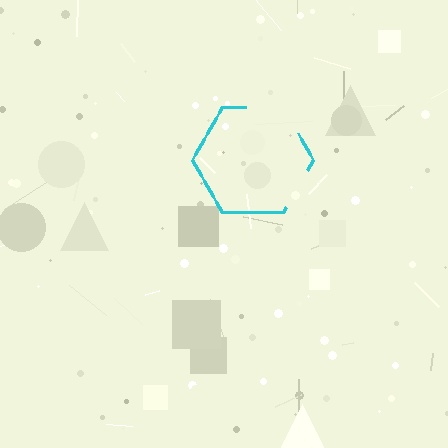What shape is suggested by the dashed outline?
The dashed outline suggests a hexagon.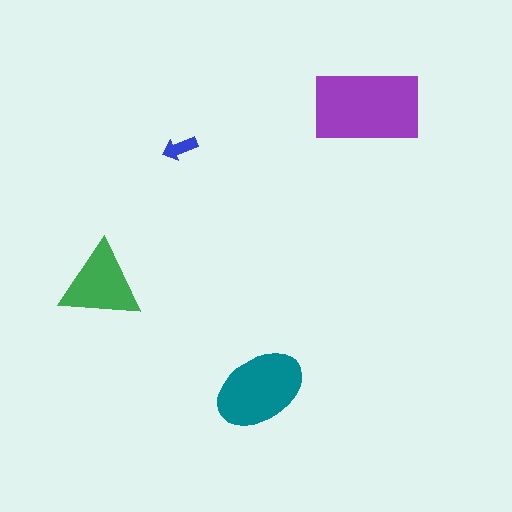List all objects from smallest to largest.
The blue arrow, the green triangle, the teal ellipse, the purple rectangle.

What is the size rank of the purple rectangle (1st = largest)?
1st.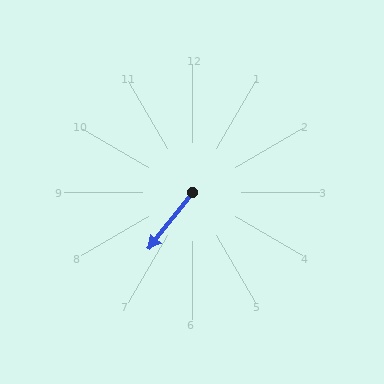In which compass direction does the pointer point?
Southwest.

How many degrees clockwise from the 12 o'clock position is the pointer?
Approximately 218 degrees.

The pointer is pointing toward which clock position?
Roughly 7 o'clock.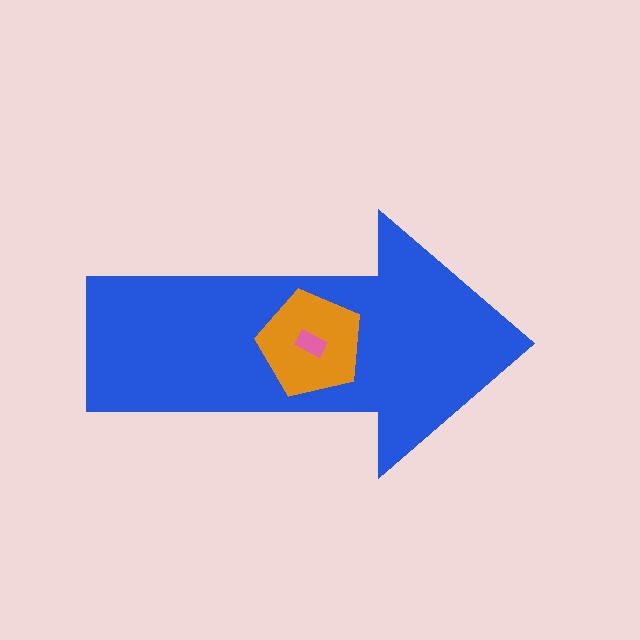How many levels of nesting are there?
3.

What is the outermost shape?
The blue arrow.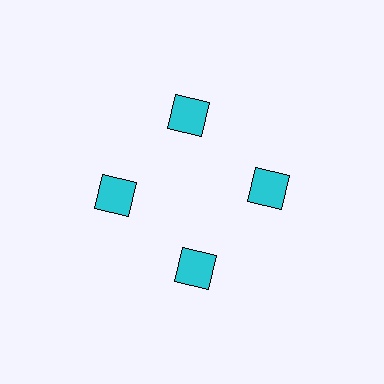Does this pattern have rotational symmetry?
Yes, this pattern has 4-fold rotational symmetry. It looks the same after rotating 90 degrees around the center.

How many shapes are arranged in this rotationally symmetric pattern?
There are 4 shapes, arranged in 4 groups of 1.